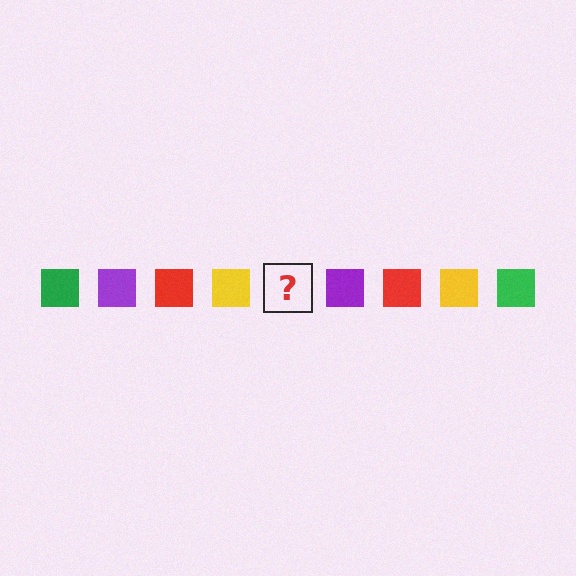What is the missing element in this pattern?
The missing element is a green square.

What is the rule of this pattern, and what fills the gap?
The rule is that the pattern cycles through green, purple, red, yellow squares. The gap should be filled with a green square.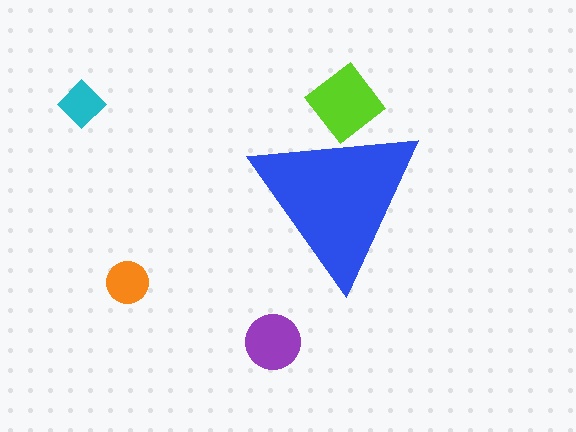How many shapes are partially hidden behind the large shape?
1 shape is partially hidden.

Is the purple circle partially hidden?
No, the purple circle is fully visible.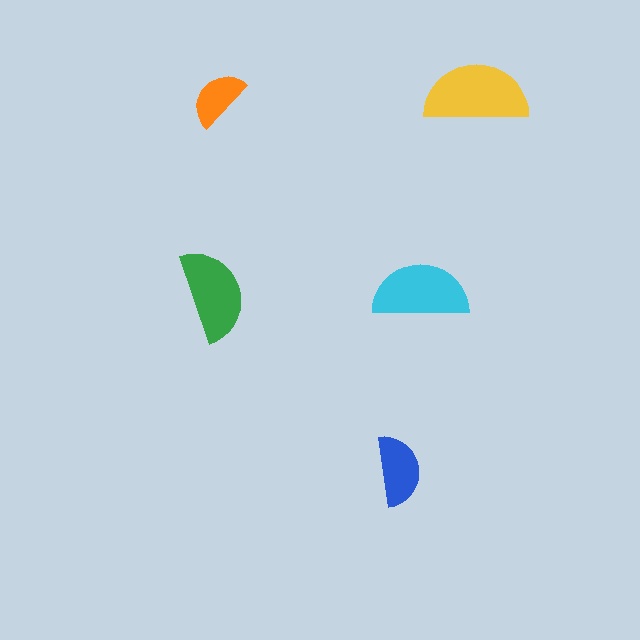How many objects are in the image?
There are 5 objects in the image.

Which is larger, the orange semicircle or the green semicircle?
The green one.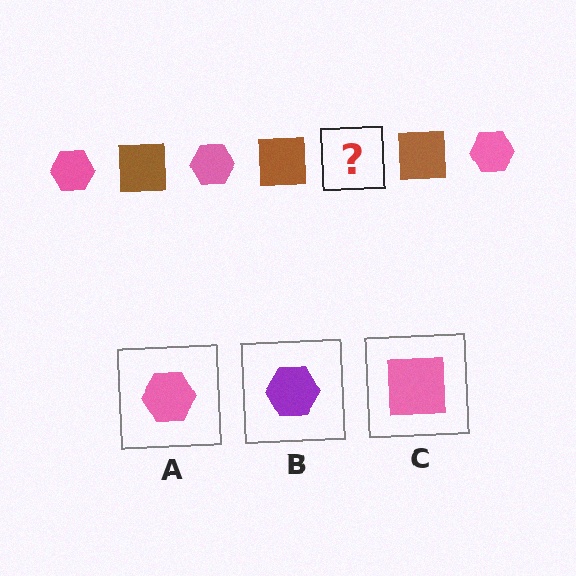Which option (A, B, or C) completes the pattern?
A.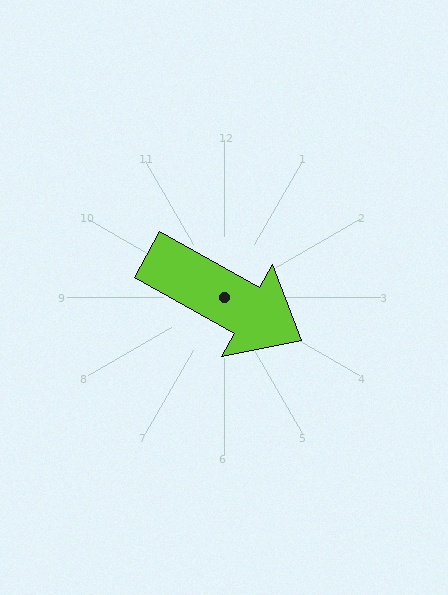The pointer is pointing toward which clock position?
Roughly 4 o'clock.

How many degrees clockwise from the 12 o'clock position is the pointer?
Approximately 119 degrees.